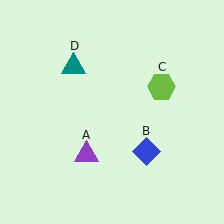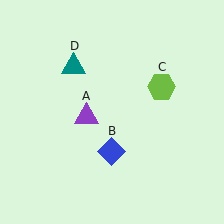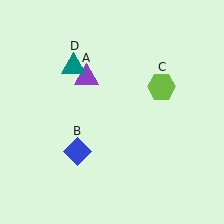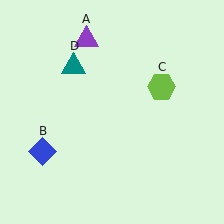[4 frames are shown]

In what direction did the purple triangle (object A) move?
The purple triangle (object A) moved up.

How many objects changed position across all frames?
2 objects changed position: purple triangle (object A), blue diamond (object B).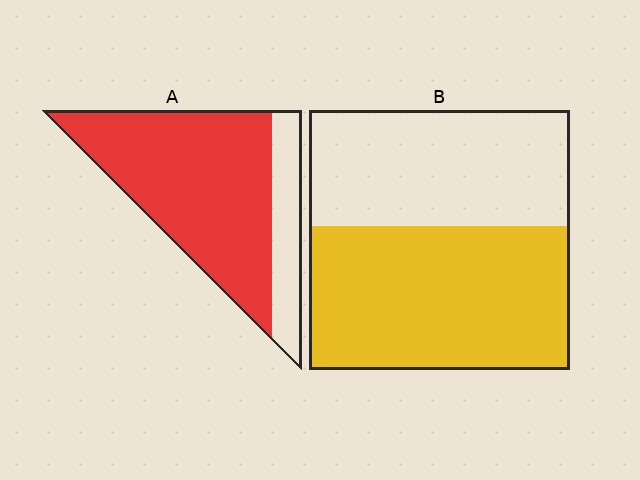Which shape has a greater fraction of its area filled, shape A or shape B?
Shape A.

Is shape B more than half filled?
Yes.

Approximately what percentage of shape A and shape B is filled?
A is approximately 80% and B is approximately 55%.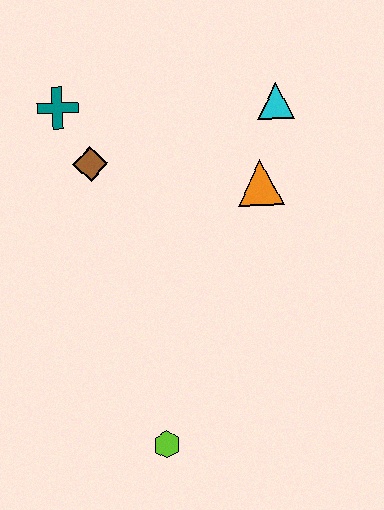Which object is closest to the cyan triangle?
The orange triangle is closest to the cyan triangle.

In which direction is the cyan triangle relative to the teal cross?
The cyan triangle is to the right of the teal cross.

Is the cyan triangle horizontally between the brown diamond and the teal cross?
No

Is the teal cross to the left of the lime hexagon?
Yes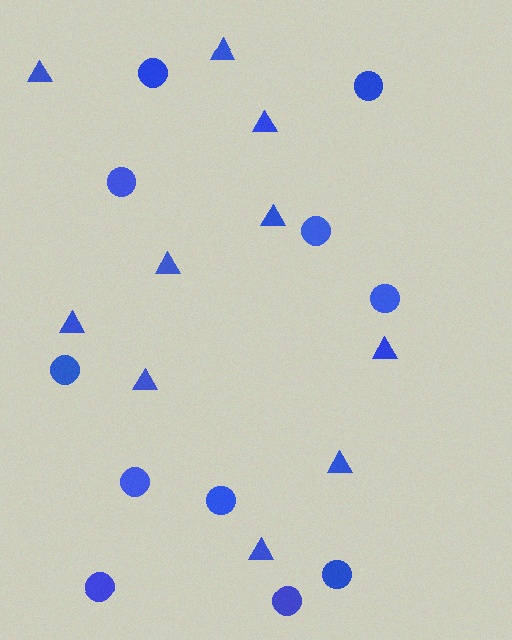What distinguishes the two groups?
There are 2 groups: one group of triangles (10) and one group of circles (11).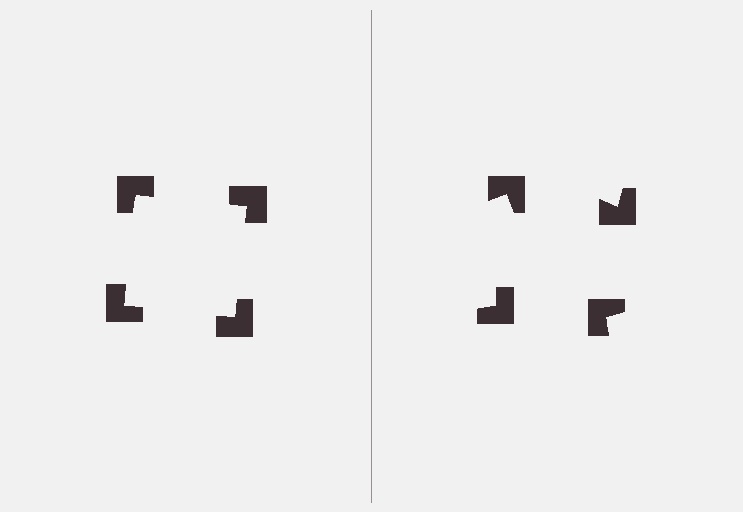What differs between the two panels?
The notched squares are positioned identically on both sides; only the wedge orientations differ. On the left they align to a square; on the right they are misaligned.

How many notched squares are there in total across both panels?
8 — 4 on each side.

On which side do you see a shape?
An illusory square appears on the left side. On the right side the wedge cuts are rotated, so no coherent shape forms.